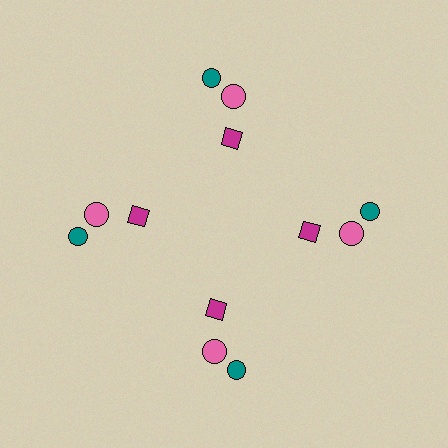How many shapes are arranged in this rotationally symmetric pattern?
There are 12 shapes, arranged in 4 groups of 3.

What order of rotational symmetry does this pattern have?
This pattern has 4-fold rotational symmetry.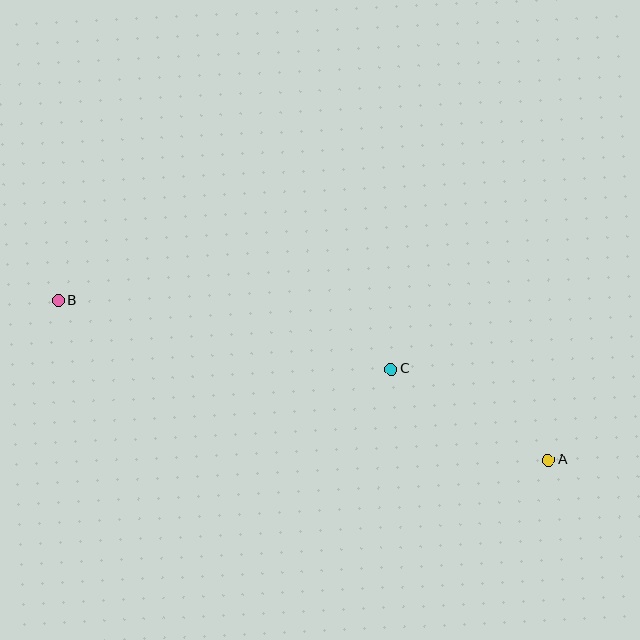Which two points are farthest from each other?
Points A and B are farthest from each other.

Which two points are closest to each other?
Points A and C are closest to each other.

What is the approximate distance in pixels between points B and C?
The distance between B and C is approximately 340 pixels.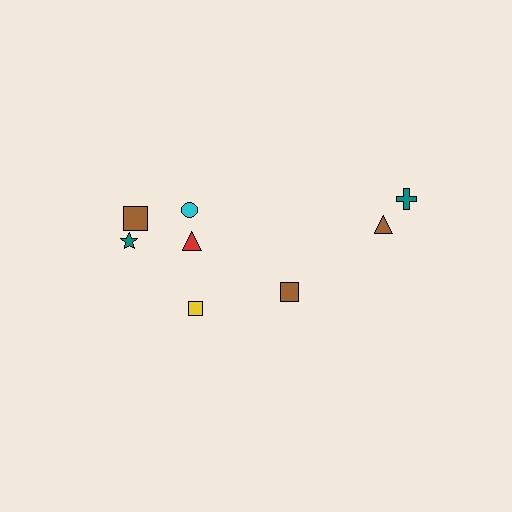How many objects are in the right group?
There are 3 objects.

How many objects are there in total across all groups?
There are 8 objects.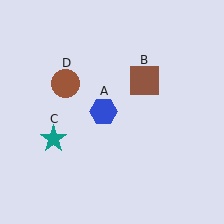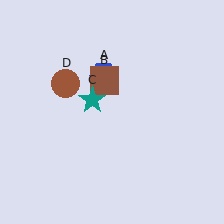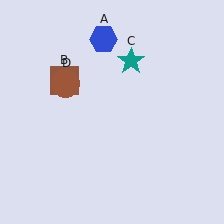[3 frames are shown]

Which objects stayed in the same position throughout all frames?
Brown circle (object D) remained stationary.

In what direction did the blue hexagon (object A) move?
The blue hexagon (object A) moved up.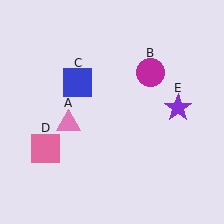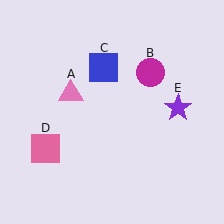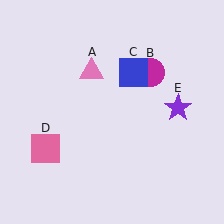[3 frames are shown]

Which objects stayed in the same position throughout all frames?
Magenta circle (object B) and pink square (object D) and purple star (object E) remained stationary.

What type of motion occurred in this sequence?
The pink triangle (object A), blue square (object C) rotated clockwise around the center of the scene.